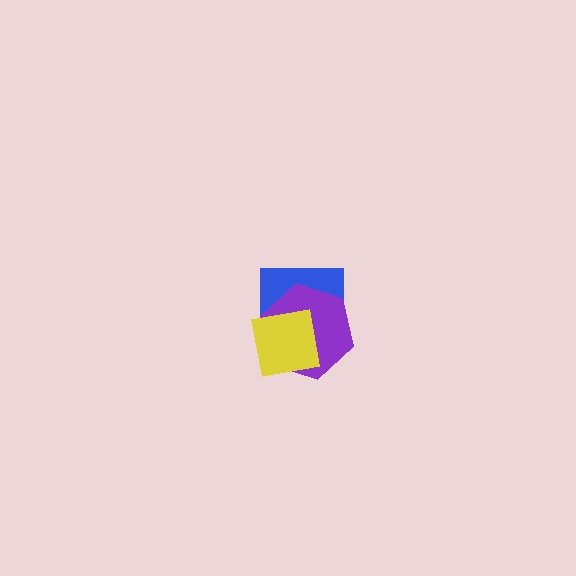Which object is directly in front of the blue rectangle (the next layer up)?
The purple hexagon is directly in front of the blue rectangle.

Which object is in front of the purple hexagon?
The yellow square is in front of the purple hexagon.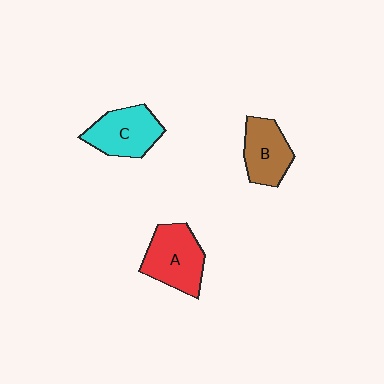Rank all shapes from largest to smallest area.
From largest to smallest: A (red), C (cyan), B (brown).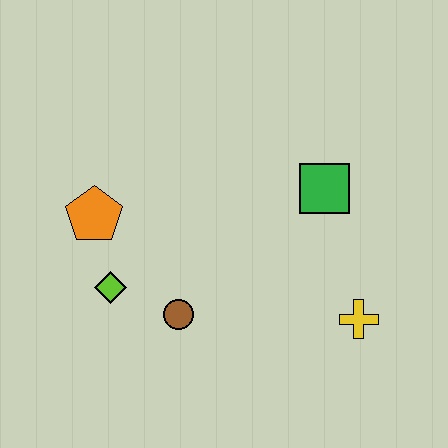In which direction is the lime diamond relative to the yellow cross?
The lime diamond is to the left of the yellow cross.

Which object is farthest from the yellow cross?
The orange pentagon is farthest from the yellow cross.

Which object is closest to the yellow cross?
The green square is closest to the yellow cross.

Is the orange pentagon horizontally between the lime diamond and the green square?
No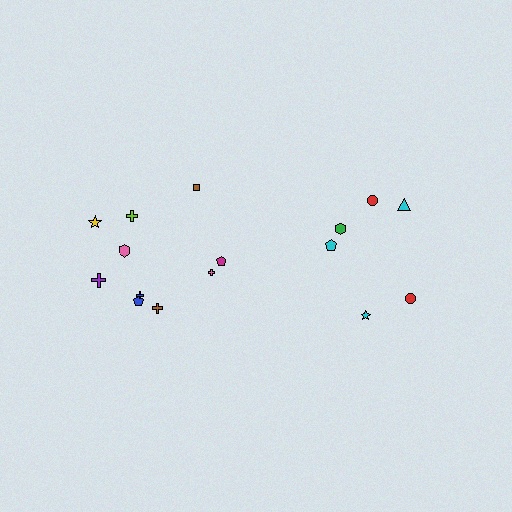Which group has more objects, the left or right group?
The left group.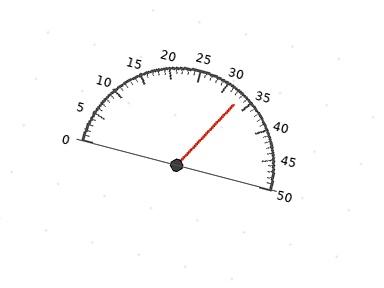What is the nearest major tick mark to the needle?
The nearest major tick mark is 35.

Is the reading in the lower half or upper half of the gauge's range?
The reading is in the upper half of the range (0 to 50).